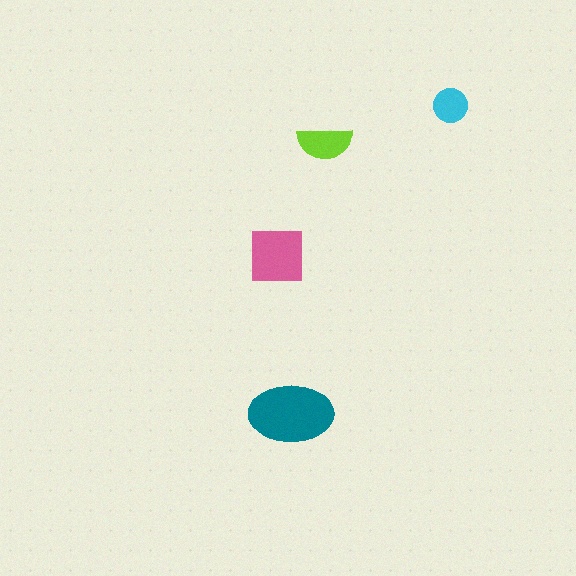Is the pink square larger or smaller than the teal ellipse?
Smaller.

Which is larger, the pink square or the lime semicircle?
The pink square.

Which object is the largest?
The teal ellipse.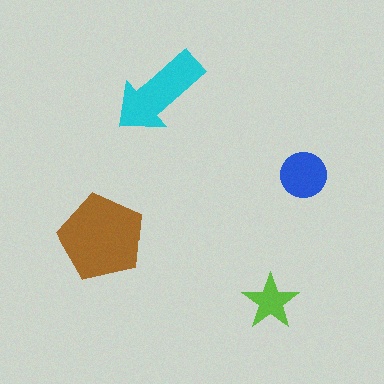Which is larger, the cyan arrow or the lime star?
The cyan arrow.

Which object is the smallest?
The lime star.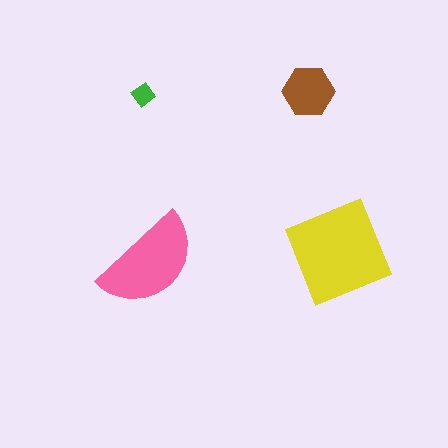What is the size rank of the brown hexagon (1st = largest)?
3rd.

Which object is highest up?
The brown hexagon is topmost.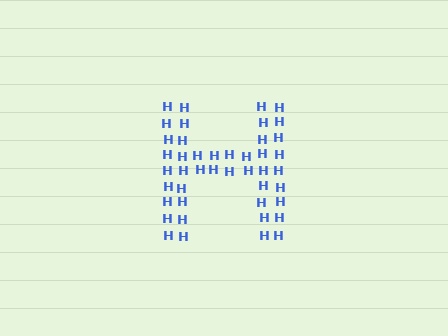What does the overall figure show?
The overall figure shows the letter H.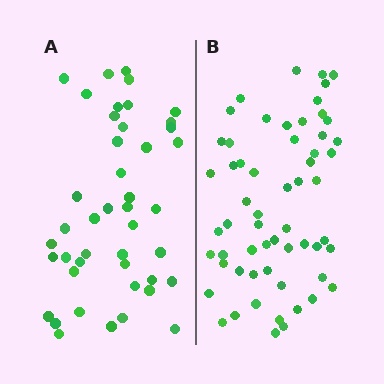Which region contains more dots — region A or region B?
Region B (the right region) has more dots.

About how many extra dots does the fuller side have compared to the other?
Region B has approximately 15 more dots than region A.